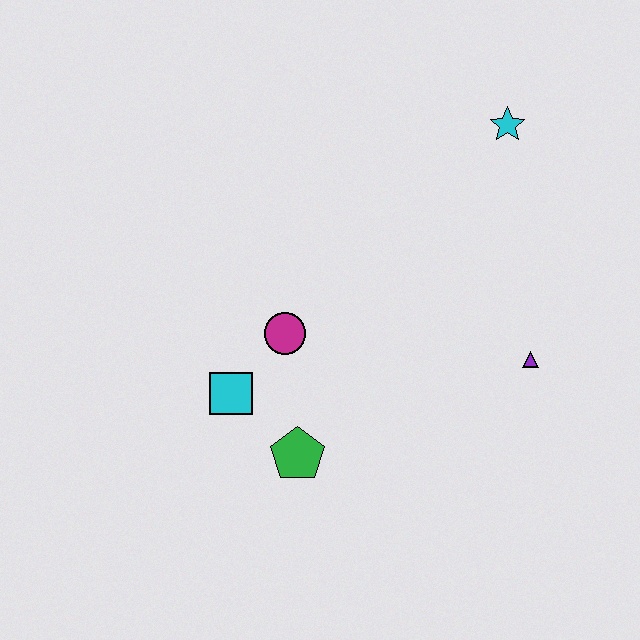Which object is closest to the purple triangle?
The cyan star is closest to the purple triangle.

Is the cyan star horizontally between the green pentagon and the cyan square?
No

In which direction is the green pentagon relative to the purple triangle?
The green pentagon is to the left of the purple triangle.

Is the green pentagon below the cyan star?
Yes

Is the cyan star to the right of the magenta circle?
Yes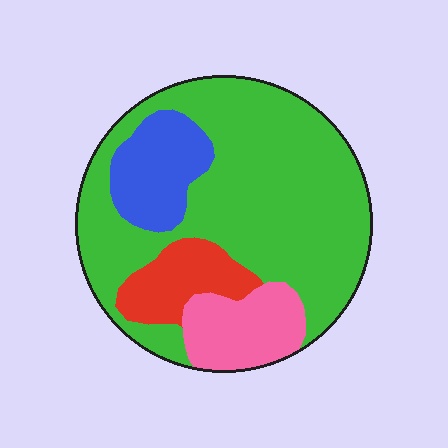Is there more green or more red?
Green.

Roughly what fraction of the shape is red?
Red takes up about one tenth (1/10) of the shape.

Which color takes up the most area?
Green, at roughly 65%.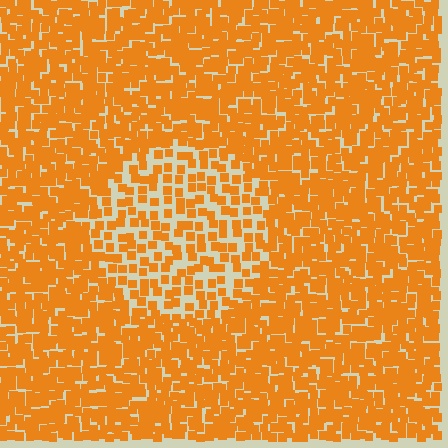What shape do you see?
I see a circle.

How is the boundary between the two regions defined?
The boundary is defined by a change in element density (approximately 2.0x ratio). All elements are the same color, size, and shape.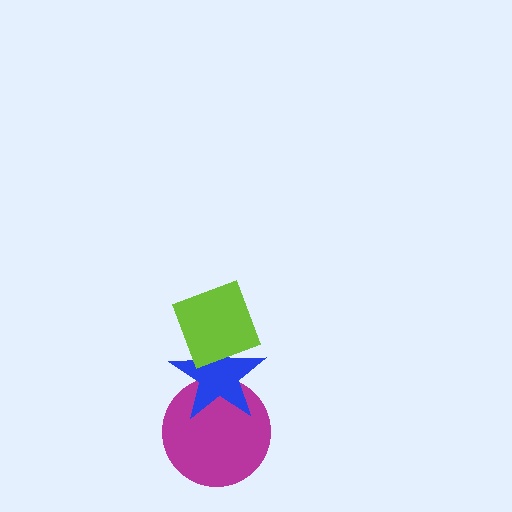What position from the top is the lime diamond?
The lime diamond is 1st from the top.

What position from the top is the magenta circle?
The magenta circle is 3rd from the top.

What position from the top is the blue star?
The blue star is 2nd from the top.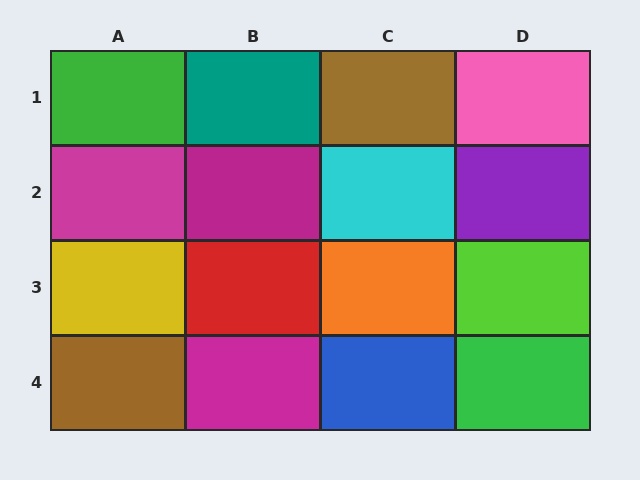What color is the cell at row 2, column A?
Magenta.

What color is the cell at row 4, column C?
Blue.